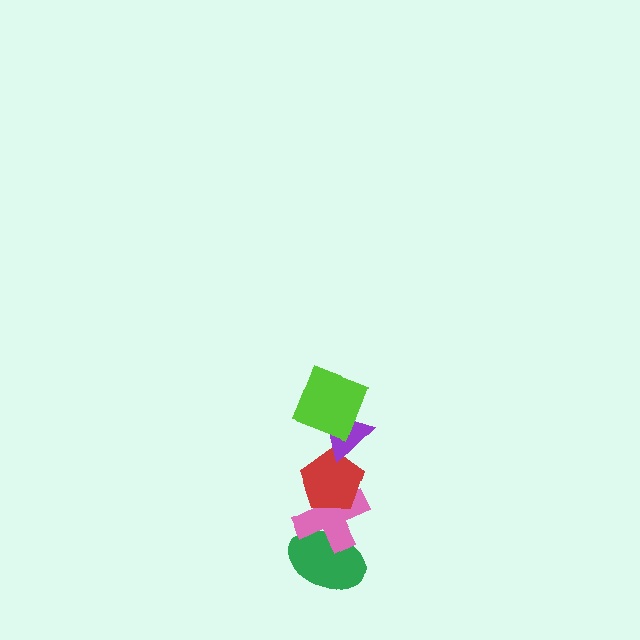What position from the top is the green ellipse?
The green ellipse is 5th from the top.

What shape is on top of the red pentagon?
The purple triangle is on top of the red pentagon.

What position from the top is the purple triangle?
The purple triangle is 2nd from the top.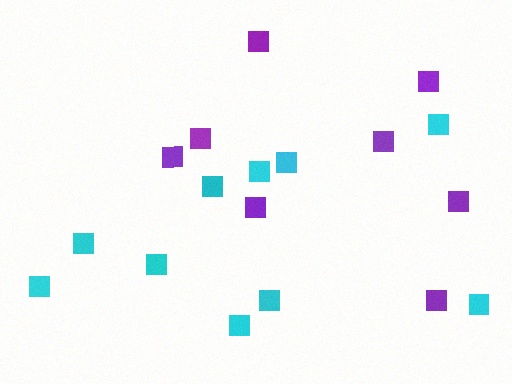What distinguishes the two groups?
There are 2 groups: one group of cyan squares (10) and one group of purple squares (8).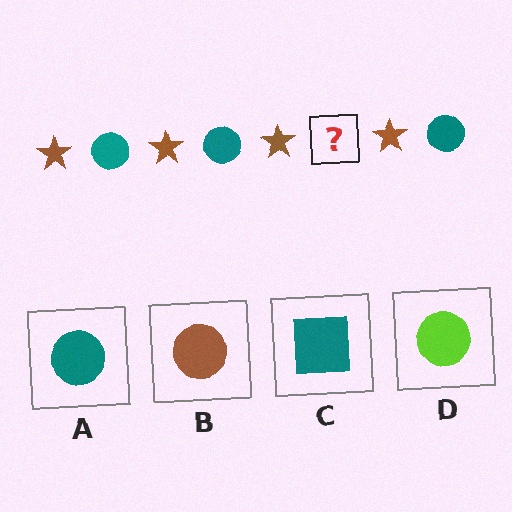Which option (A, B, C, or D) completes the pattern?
A.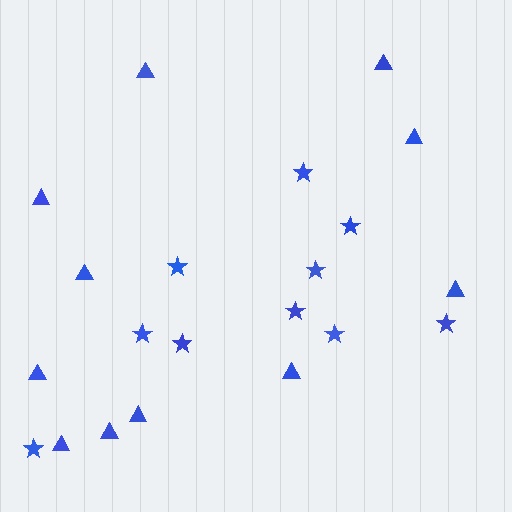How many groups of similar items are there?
There are 2 groups: one group of stars (10) and one group of triangles (11).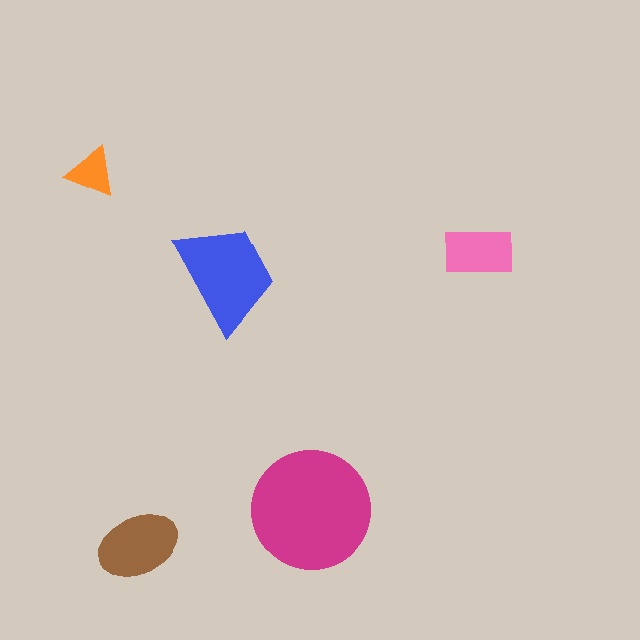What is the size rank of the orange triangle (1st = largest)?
5th.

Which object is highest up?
The orange triangle is topmost.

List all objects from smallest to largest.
The orange triangle, the pink rectangle, the brown ellipse, the blue trapezoid, the magenta circle.